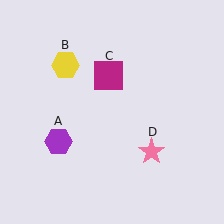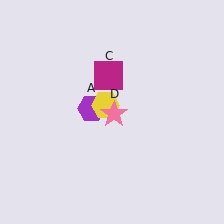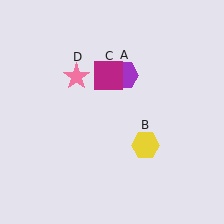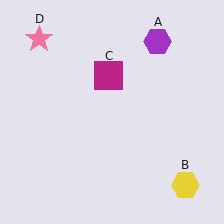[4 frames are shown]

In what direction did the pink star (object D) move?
The pink star (object D) moved up and to the left.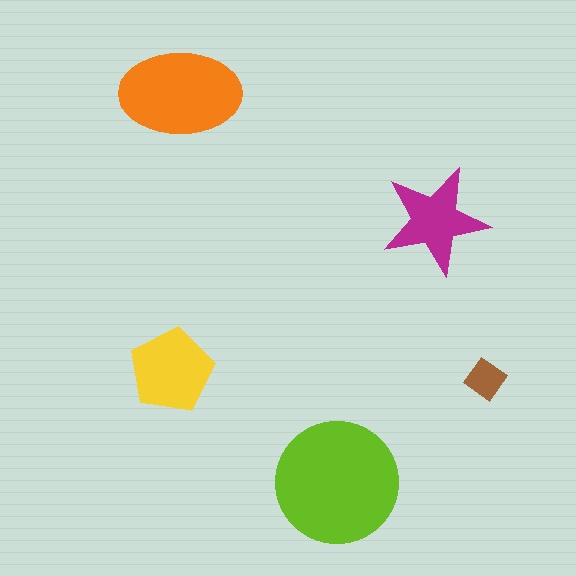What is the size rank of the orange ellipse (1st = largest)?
2nd.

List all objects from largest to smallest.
The lime circle, the orange ellipse, the yellow pentagon, the magenta star, the brown diamond.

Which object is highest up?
The orange ellipse is topmost.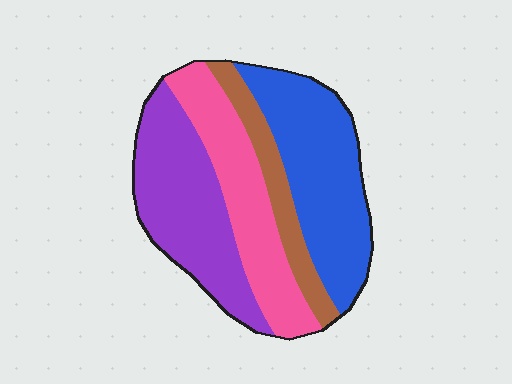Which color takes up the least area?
Brown, at roughly 15%.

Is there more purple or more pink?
Purple.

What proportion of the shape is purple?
Purple takes up about one third (1/3) of the shape.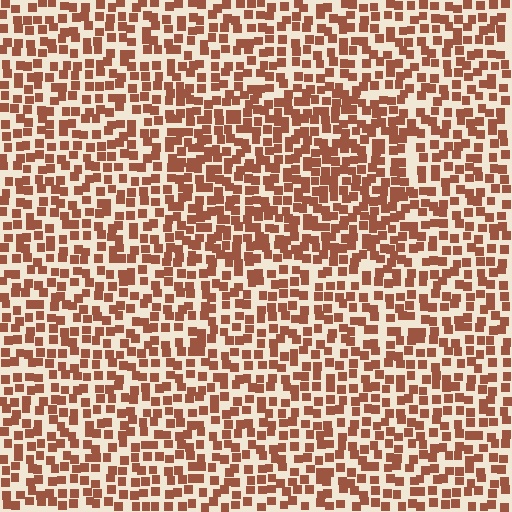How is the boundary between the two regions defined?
The boundary is defined by a change in element density (approximately 1.4x ratio). All elements are the same color, size, and shape.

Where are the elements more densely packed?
The elements are more densely packed inside the rectangle boundary.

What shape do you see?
I see a rectangle.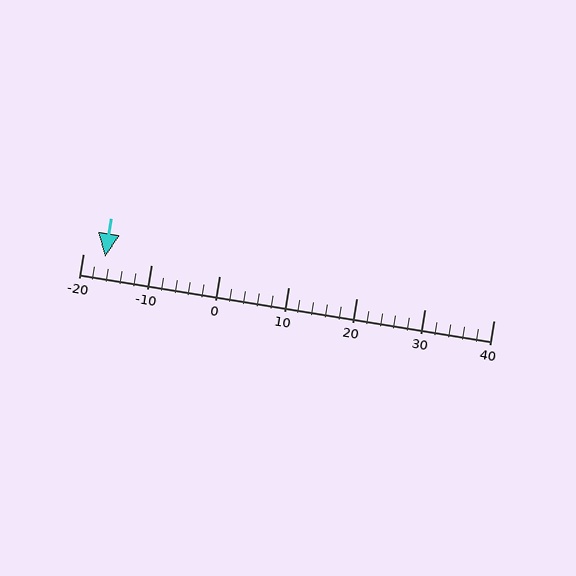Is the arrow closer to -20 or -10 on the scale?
The arrow is closer to -20.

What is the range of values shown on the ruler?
The ruler shows values from -20 to 40.